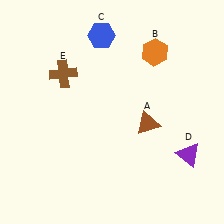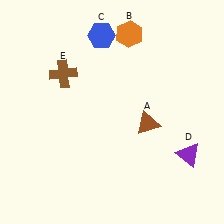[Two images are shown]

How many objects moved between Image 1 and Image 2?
1 object moved between the two images.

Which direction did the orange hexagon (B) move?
The orange hexagon (B) moved left.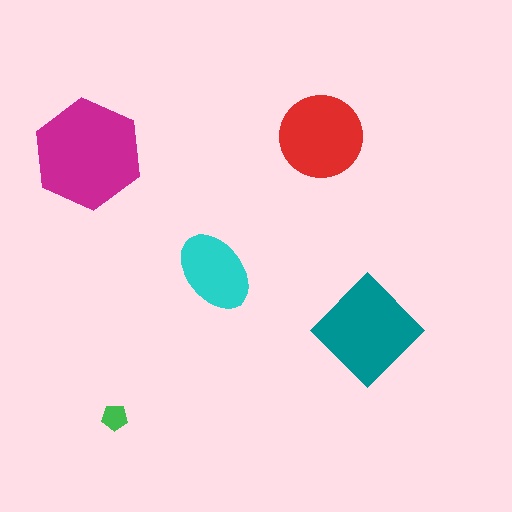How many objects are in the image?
There are 5 objects in the image.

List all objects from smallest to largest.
The green pentagon, the cyan ellipse, the red circle, the teal diamond, the magenta hexagon.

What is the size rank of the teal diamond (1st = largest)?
2nd.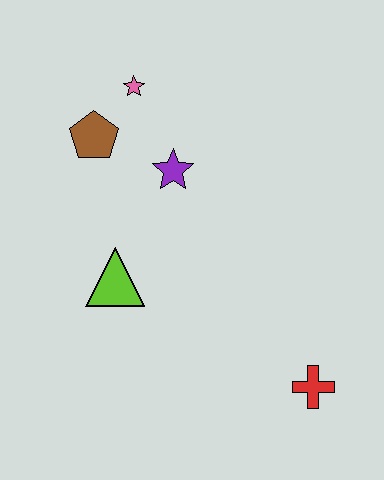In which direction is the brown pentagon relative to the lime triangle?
The brown pentagon is above the lime triangle.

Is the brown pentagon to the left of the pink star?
Yes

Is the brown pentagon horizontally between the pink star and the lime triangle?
No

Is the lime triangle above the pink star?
No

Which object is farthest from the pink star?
The red cross is farthest from the pink star.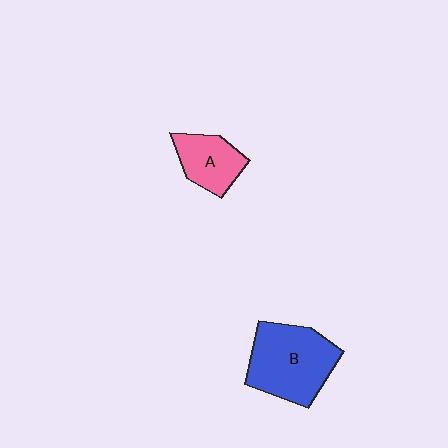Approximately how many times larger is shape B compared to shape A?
Approximately 1.8 times.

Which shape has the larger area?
Shape B (blue).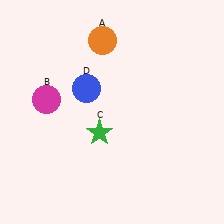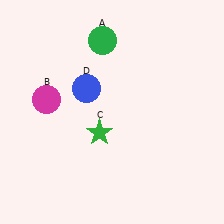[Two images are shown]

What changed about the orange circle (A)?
In Image 1, A is orange. In Image 2, it changed to green.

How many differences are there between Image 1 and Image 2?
There is 1 difference between the two images.